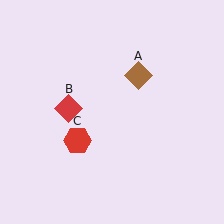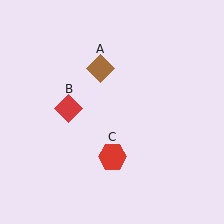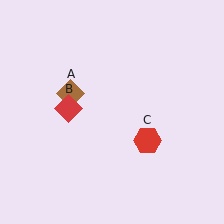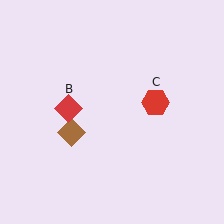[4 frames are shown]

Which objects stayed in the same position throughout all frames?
Red diamond (object B) remained stationary.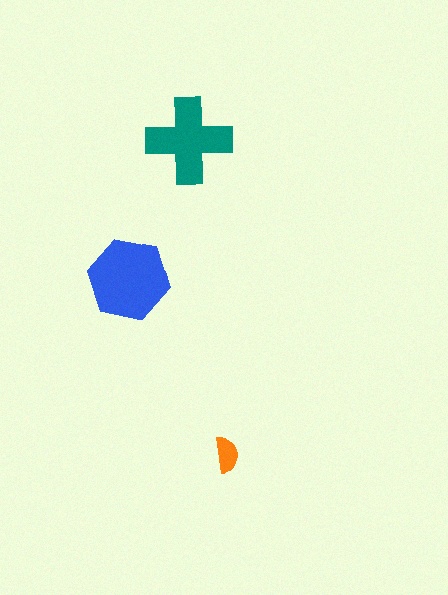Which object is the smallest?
The orange semicircle.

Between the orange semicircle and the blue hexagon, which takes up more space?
The blue hexagon.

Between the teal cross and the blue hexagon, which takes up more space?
The blue hexagon.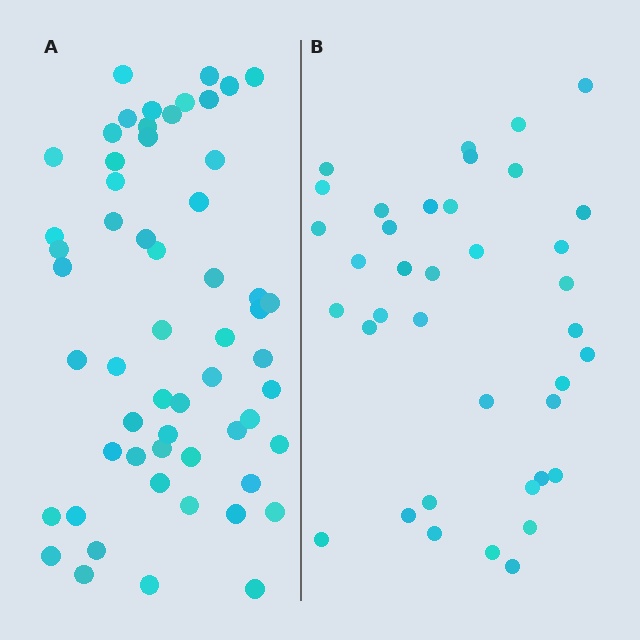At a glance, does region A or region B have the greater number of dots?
Region A (the left region) has more dots.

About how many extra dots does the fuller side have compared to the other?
Region A has approximately 20 more dots than region B.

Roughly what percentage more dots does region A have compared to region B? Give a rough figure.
About 50% more.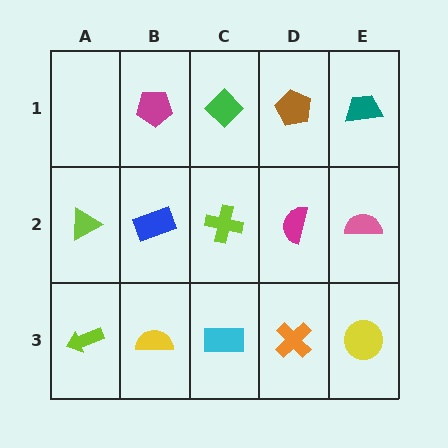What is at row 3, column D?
An orange cross.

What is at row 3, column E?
A yellow circle.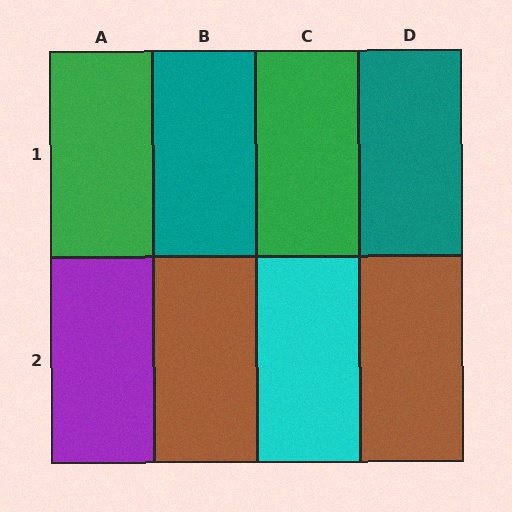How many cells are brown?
2 cells are brown.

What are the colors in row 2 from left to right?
Purple, brown, cyan, brown.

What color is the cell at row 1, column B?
Teal.